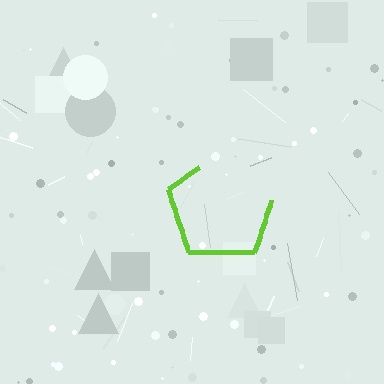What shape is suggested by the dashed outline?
The dashed outline suggests a pentagon.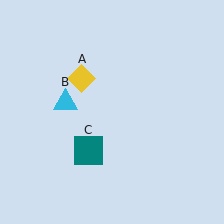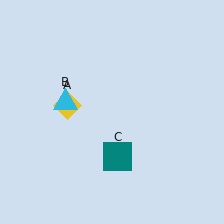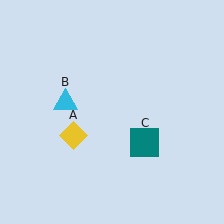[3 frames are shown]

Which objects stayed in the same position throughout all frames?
Cyan triangle (object B) remained stationary.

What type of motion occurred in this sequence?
The yellow diamond (object A), teal square (object C) rotated counterclockwise around the center of the scene.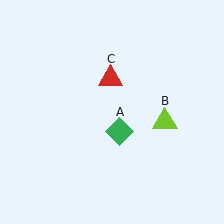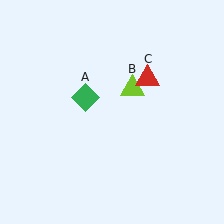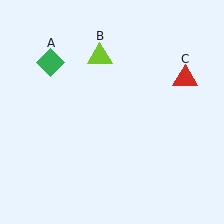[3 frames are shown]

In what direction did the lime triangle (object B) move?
The lime triangle (object B) moved up and to the left.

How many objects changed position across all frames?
3 objects changed position: green diamond (object A), lime triangle (object B), red triangle (object C).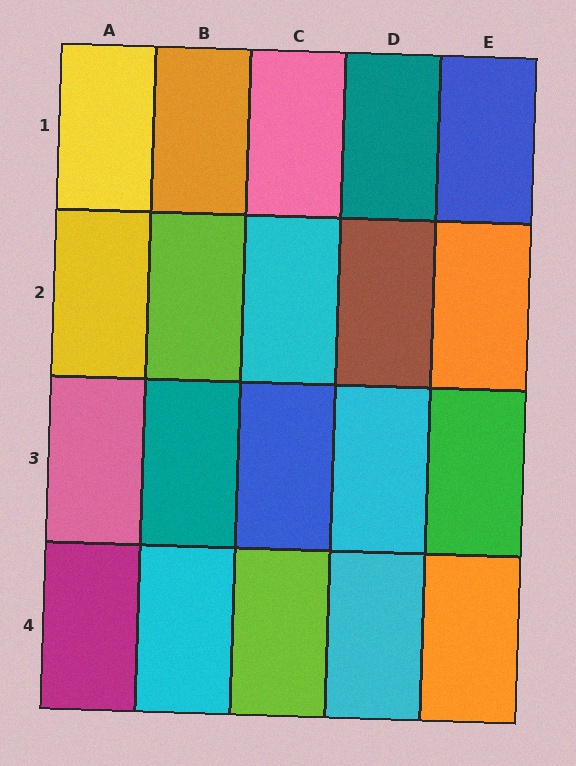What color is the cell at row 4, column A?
Magenta.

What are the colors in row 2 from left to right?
Yellow, lime, cyan, brown, orange.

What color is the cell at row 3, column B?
Teal.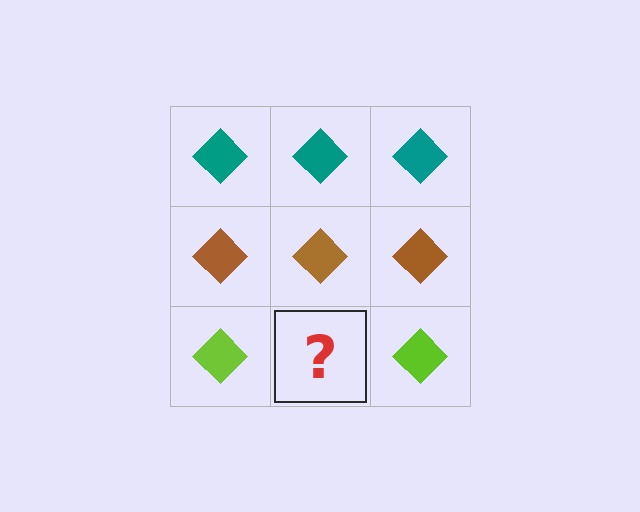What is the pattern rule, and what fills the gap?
The rule is that each row has a consistent color. The gap should be filled with a lime diamond.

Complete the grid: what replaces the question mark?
The question mark should be replaced with a lime diamond.